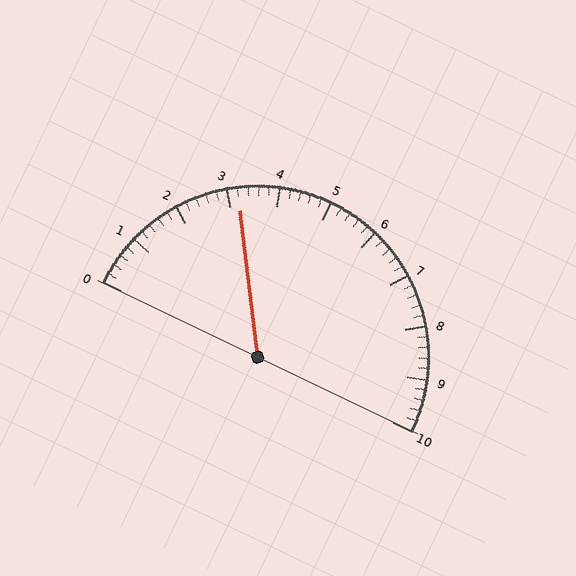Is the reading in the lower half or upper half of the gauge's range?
The reading is in the lower half of the range (0 to 10).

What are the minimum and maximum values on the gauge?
The gauge ranges from 0 to 10.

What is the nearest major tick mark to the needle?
The nearest major tick mark is 3.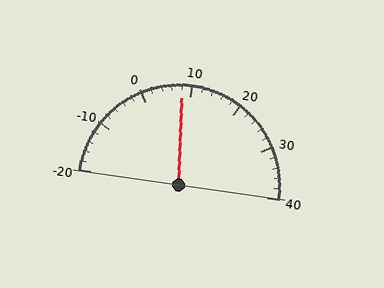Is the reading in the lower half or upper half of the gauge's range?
The reading is in the lower half of the range (-20 to 40).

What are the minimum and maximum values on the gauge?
The gauge ranges from -20 to 40.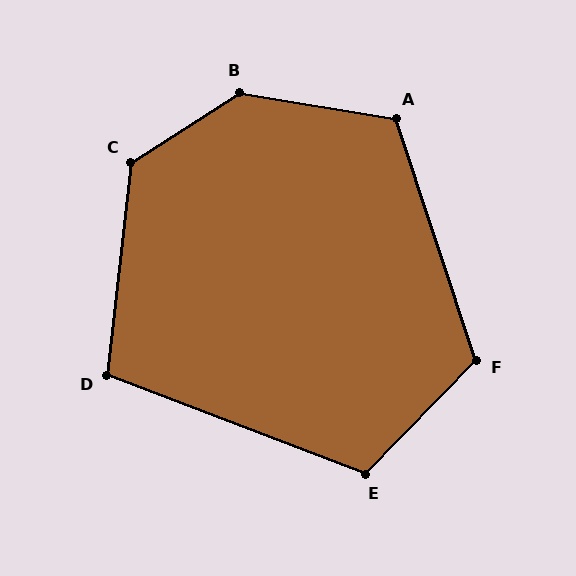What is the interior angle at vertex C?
Approximately 129 degrees (obtuse).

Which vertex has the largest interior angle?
B, at approximately 138 degrees.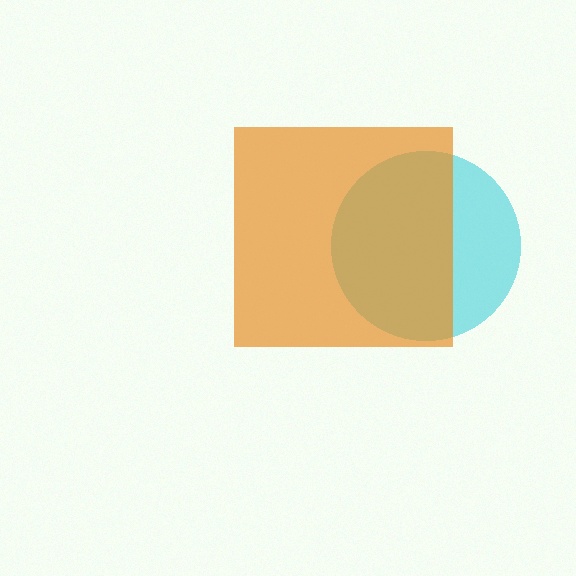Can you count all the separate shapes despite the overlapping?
Yes, there are 2 separate shapes.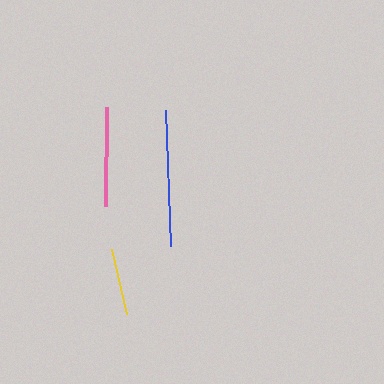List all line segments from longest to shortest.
From longest to shortest: blue, pink, yellow.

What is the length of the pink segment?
The pink segment is approximately 99 pixels long.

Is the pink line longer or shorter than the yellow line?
The pink line is longer than the yellow line.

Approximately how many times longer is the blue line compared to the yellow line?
The blue line is approximately 2.0 times the length of the yellow line.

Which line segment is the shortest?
The yellow line is the shortest at approximately 67 pixels.